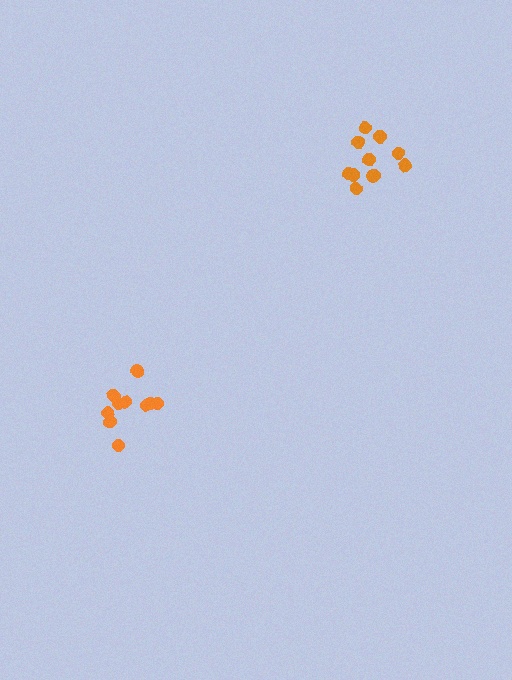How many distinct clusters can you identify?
There are 2 distinct clusters.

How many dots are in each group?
Group 1: 10 dots, Group 2: 12 dots (22 total).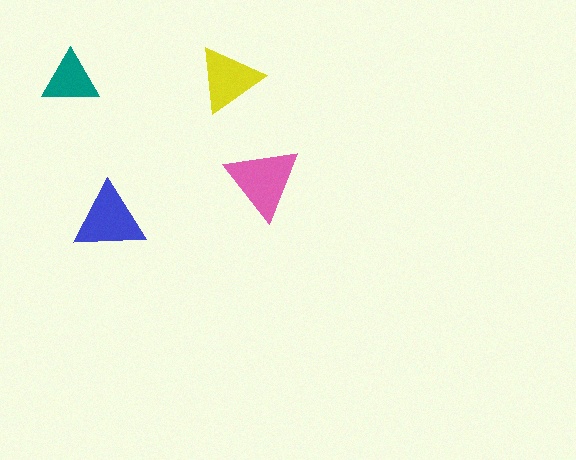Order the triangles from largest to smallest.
the pink one, the blue one, the yellow one, the teal one.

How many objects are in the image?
There are 4 objects in the image.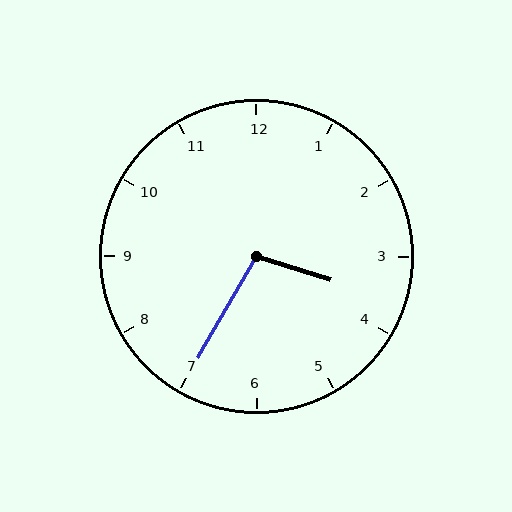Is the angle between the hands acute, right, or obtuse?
It is obtuse.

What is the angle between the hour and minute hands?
Approximately 102 degrees.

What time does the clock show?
3:35.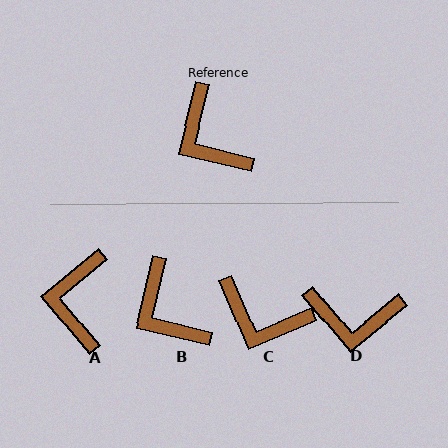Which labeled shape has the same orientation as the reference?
B.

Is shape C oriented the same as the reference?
No, it is off by about 37 degrees.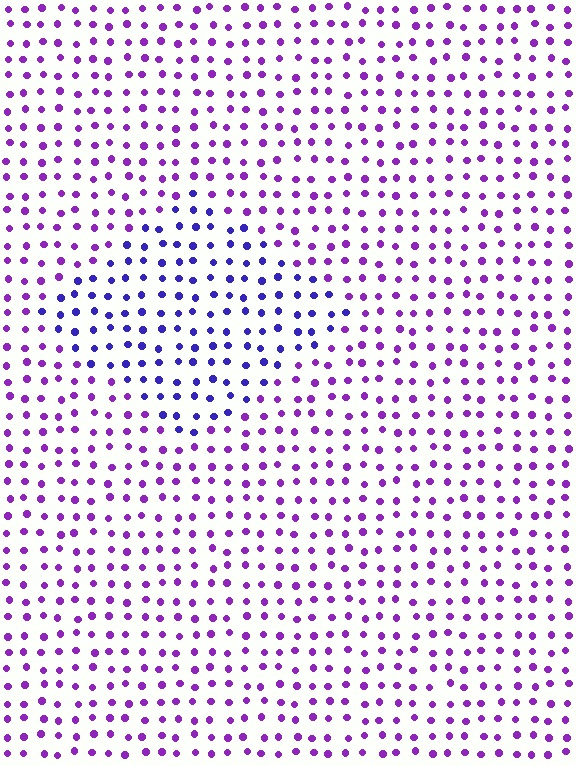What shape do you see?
I see a diamond.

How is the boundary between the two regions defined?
The boundary is defined purely by a slight shift in hue (about 36 degrees). Spacing, size, and orientation are identical on both sides.